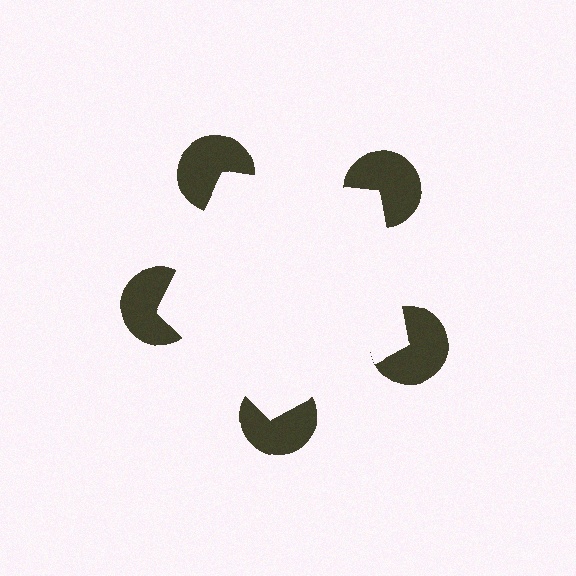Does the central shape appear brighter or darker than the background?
It typically appears slightly brighter than the background, even though no actual brightness change is drawn.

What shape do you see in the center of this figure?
An illusory pentagon — its edges are inferred from the aligned wedge cuts in the pac-man discs, not physically drawn.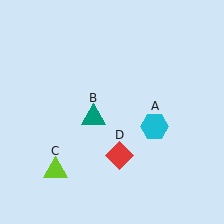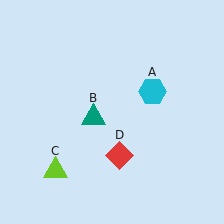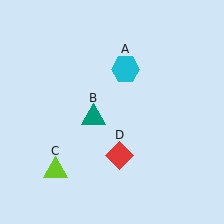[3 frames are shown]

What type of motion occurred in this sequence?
The cyan hexagon (object A) rotated counterclockwise around the center of the scene.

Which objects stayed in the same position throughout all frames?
Teal triangle (object B) and lime triangle (object C) and red diamond (object D) remained stationary.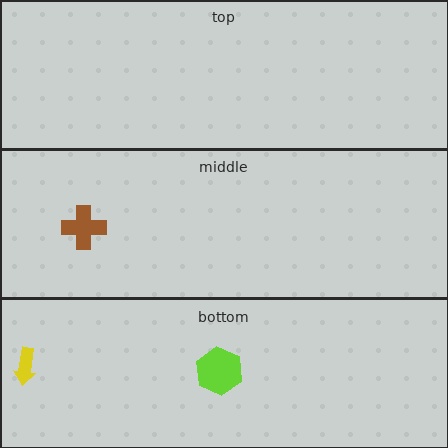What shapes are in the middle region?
The brown cross.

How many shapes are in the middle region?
1.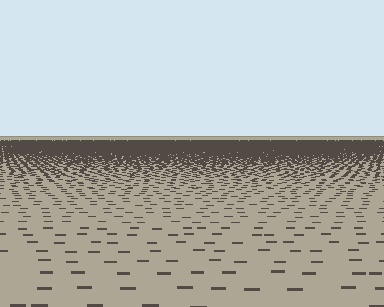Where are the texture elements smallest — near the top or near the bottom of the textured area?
Near the top.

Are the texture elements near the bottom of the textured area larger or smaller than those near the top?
Larger. Near the bottom, elements are closer to the viewer and appear at a bigger on-screen size.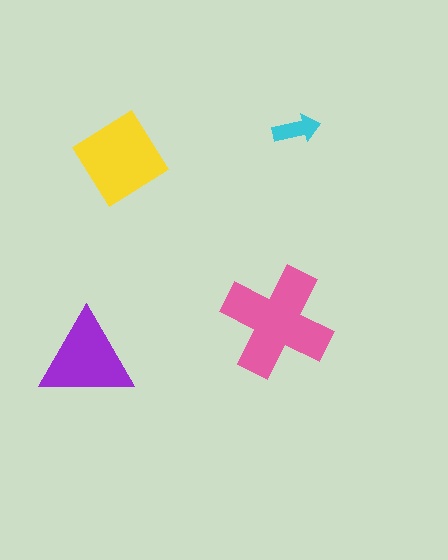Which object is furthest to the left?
The purple triangle is leftmost.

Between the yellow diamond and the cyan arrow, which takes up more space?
The yellow diamond.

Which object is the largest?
The pink cross.